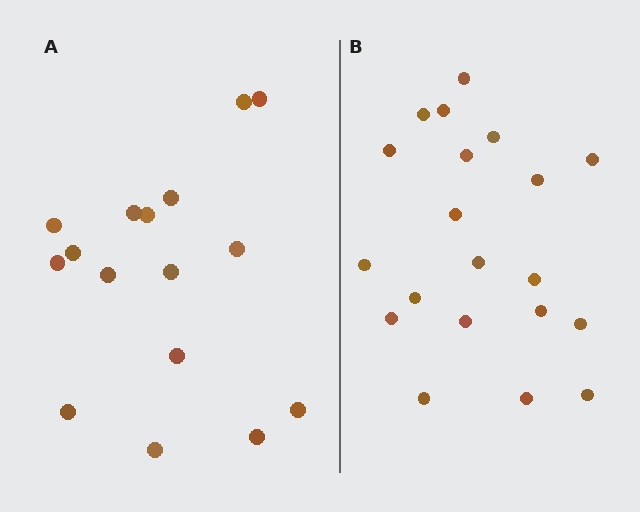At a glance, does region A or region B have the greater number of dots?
Region B (the right region) has more dots.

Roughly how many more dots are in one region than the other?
Region B has about 4 more dots than region A.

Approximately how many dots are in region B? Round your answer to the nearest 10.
About 20 dots.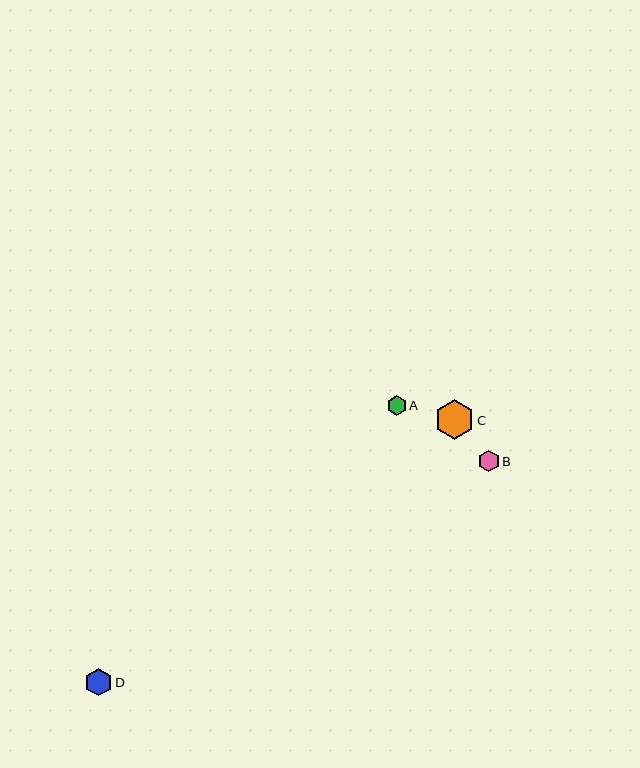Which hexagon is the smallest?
Hexagon A is the smallest with a size of approximately 19 pixels.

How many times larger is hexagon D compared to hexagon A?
Hexagon D is approximately 1.4 times the size of hexagon A.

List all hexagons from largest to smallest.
From largest to smallest: C, D, B, A.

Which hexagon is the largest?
Hexagon C is the largest with a size of approximately 39 pixels.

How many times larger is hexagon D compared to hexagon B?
Hexagon D is approximately 1.3 times the size of hexagon B.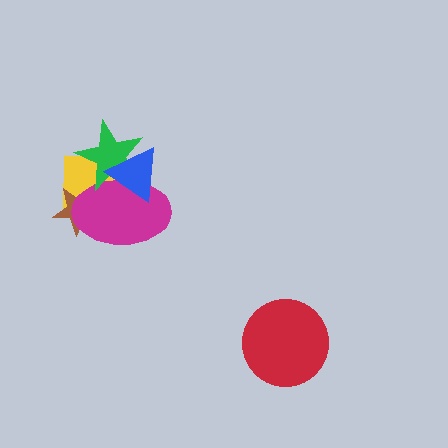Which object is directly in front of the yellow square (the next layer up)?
The brown star is directly in front of the yellow square.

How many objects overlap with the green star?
3 objects overlap with the green star.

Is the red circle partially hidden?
No, no other shape covers it.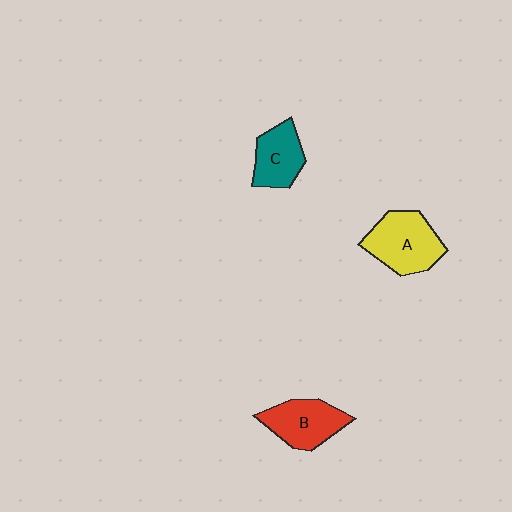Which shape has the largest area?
Shape A (yellow).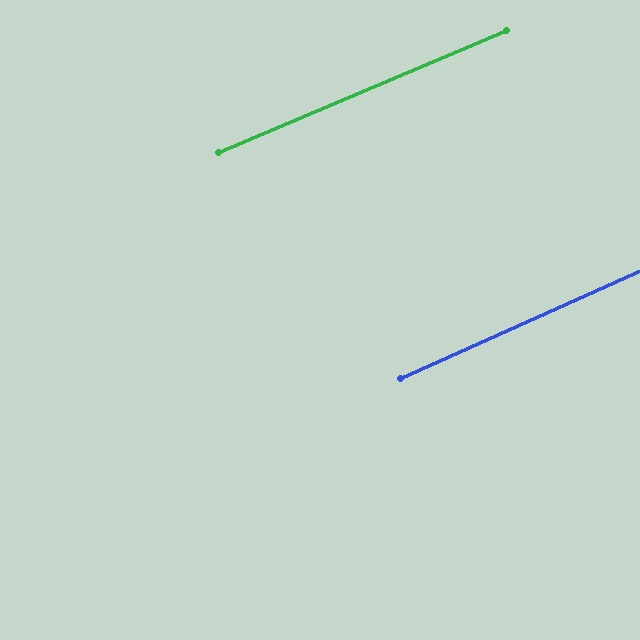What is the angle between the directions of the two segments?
Approximately 1 degree.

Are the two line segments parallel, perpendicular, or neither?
Parallel — their directions differ by only 1.3°.